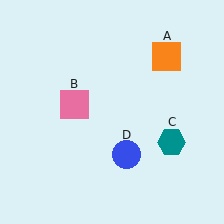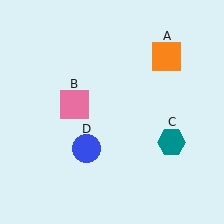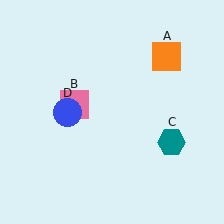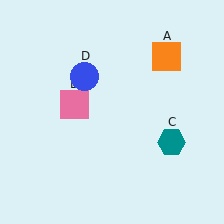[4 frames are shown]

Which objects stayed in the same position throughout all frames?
Orange square (object A) and pink square (object B) and teal hexagon (object C) remained stationary.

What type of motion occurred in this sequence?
The blue circle (object D) rotated clockwise around the center of the scene.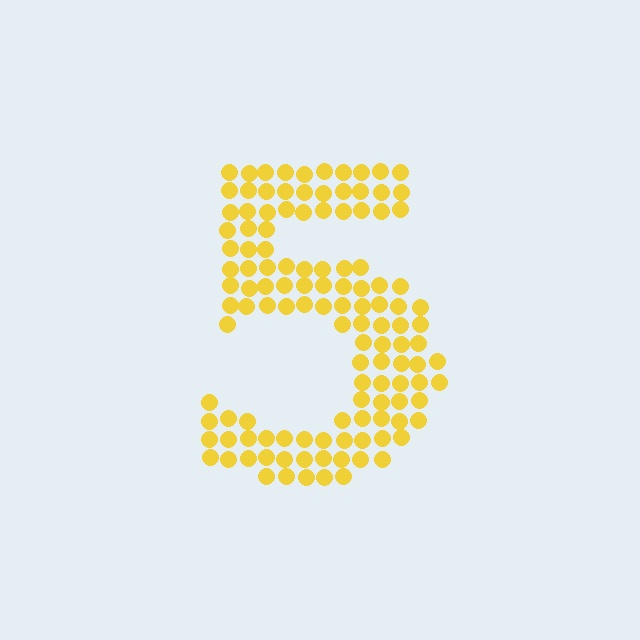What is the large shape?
The large shape is the digit 5.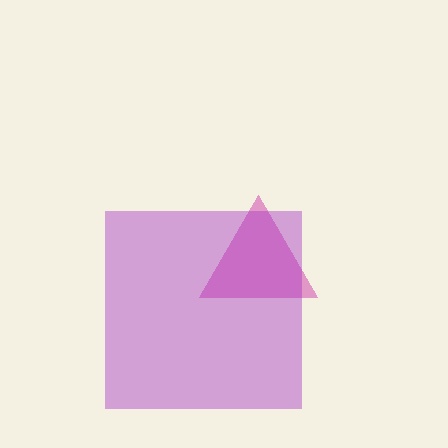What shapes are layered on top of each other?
The layered shapes are: a magenta triangle, a purple square.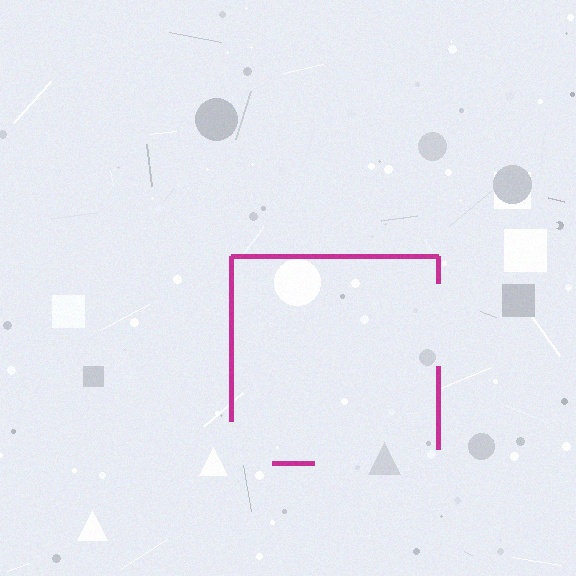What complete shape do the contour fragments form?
The contour fragments form a square.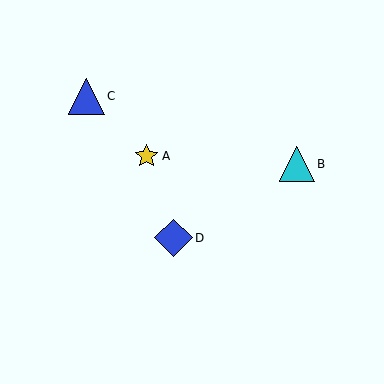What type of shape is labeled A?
Shape A is a yellow star.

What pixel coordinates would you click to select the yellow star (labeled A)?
Click at (147, 156) to select the yellow star A.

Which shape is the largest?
The blue diamond (labeled D) is the largest.